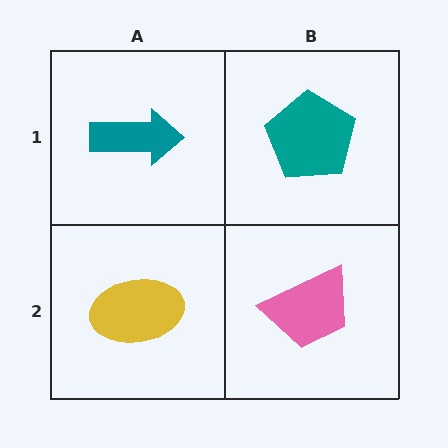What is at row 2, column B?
A pink trapezoid.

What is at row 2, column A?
A yellow ellipse.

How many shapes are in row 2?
2 shapes.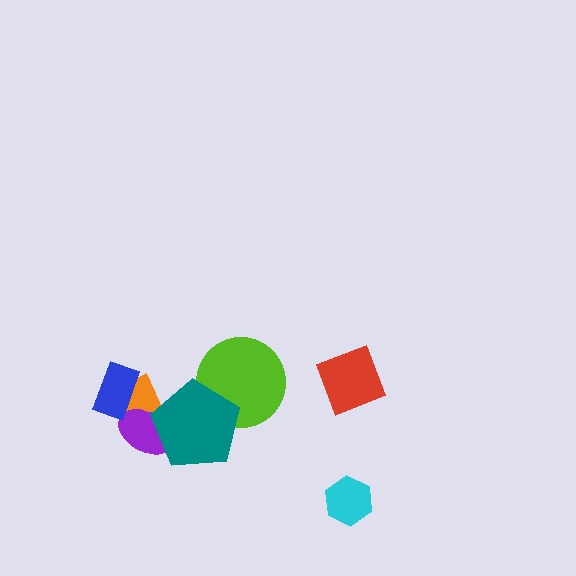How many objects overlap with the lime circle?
1 object overlaps with the lime circle.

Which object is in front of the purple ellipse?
The teal pentagon is in front of the purple ellipse.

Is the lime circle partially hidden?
Yes, it is partially covered by another shape.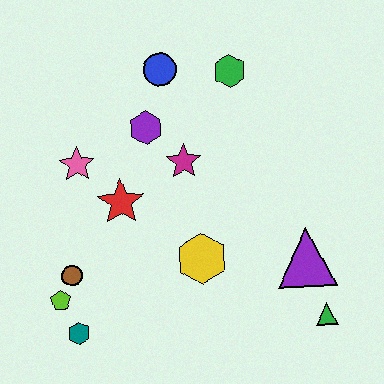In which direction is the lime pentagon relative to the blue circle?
The lime pentagon is below the blue circle.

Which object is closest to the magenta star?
The purple hexagon is closest to the magenta star.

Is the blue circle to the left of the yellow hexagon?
Yes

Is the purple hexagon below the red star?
No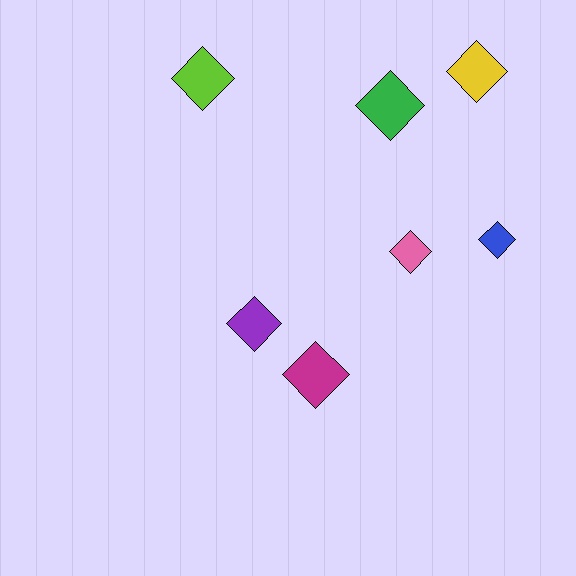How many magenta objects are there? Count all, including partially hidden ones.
There is 1 magenta object.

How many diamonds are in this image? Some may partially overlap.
There are 7 diamonds.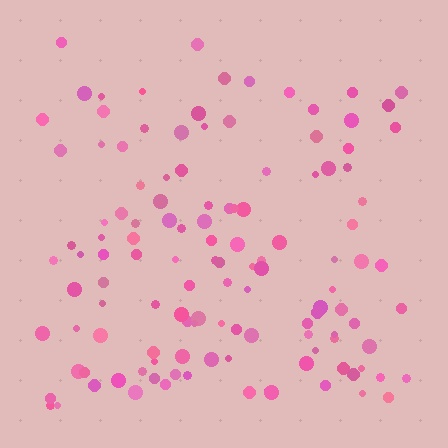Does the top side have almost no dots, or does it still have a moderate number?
Still a moderate number, just noticeably fewer than the bottom.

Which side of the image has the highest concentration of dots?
The bottom.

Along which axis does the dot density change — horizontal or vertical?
Vertical.